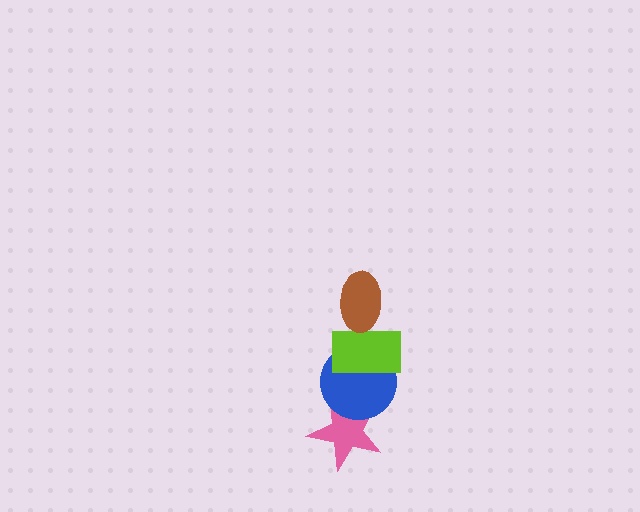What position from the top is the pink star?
The pink star is 4th from the top.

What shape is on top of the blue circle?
The lime rectangle is on top of the blue circle.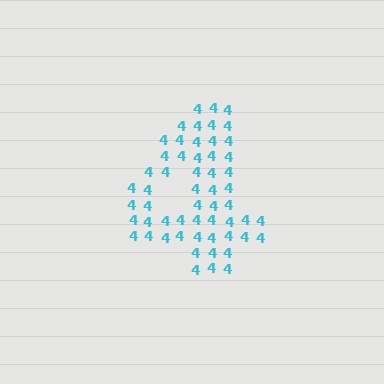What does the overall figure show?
The overall figure shows the digit 4.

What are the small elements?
The small elements are digit 4's.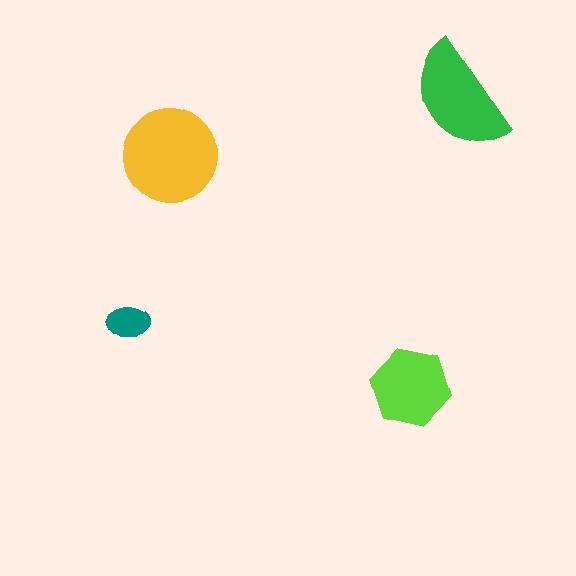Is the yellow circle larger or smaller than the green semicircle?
Larger.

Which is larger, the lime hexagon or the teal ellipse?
The lime hexagon.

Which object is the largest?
The yellow circle.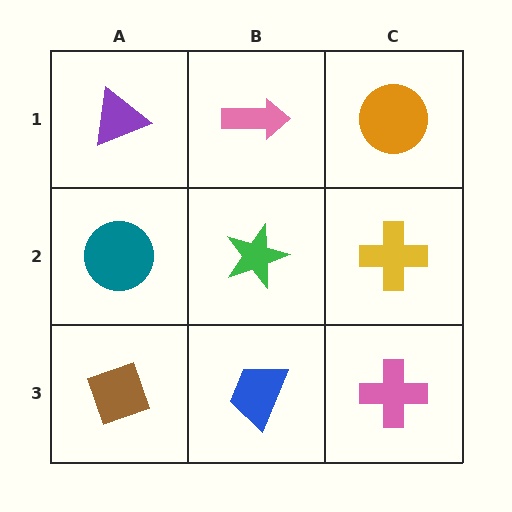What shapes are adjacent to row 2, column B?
A pink arrow (row 1, column B), a blue trapezoid (row 3, column B), a teal circle (row 2, column A), a yellow cross (row 2, column C).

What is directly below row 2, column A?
A brown diamond.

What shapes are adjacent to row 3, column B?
A green star (row 2, column B), a brown diamond (row 3, column A), a pink cross (row 3, column C).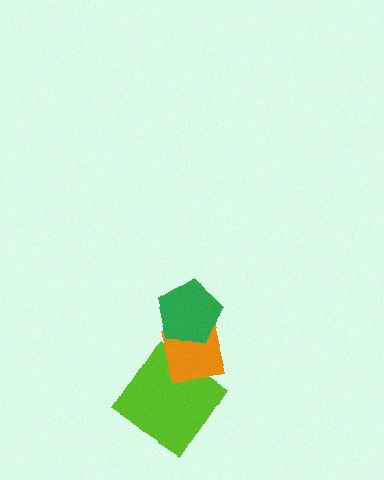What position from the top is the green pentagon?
The green pentagon is 1st from the top.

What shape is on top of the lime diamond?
The orange square is on top of the lime diamond.